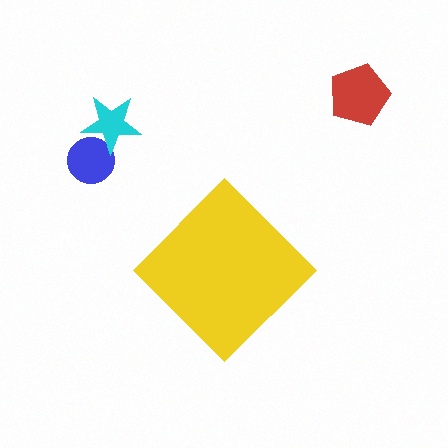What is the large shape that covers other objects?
A yellow diamond.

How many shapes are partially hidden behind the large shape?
0 shapes are partially hidden.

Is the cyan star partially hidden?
No, the cyan star is fully visible.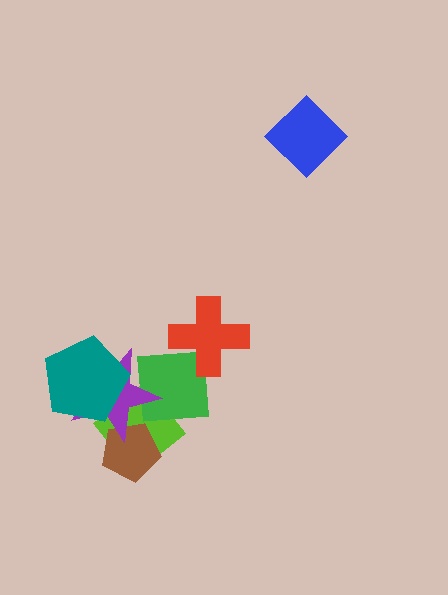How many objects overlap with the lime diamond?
4 objects overlap with the lime diamond.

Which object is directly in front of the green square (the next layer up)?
The purple star is directly in front of the green square.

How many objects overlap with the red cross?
1 object overlaps with the red cross.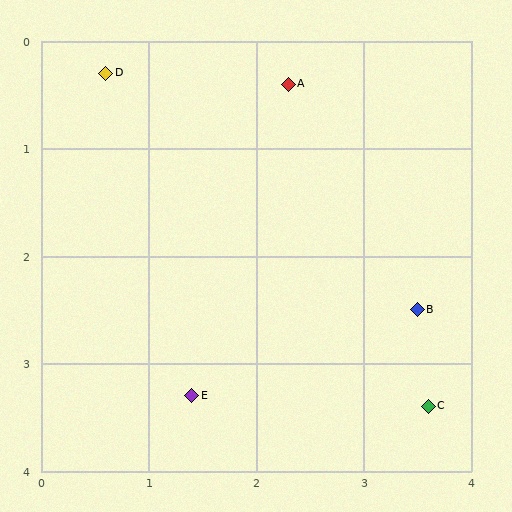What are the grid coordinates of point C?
Point C is at approximately (3.6, 3.4).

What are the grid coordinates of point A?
Point A is at approximately (2.3, 0.4).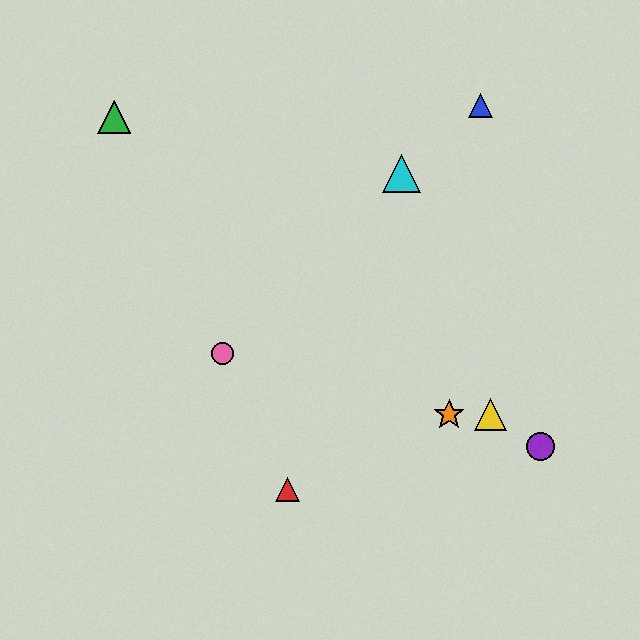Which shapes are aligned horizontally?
The yellow triangle, the orange star are aligned horizontally.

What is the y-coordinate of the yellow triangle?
The yellow triangle is at y≈415.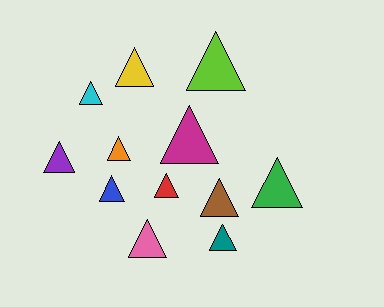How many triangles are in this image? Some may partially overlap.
There are 12 triangles.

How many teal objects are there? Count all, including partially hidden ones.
There is 1 teal object.